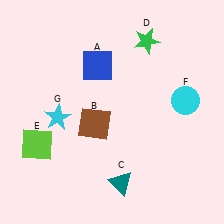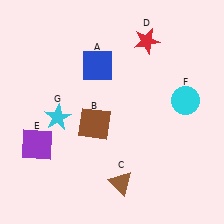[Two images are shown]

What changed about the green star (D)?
In Image 1, D is green. In Image 2, it changed to red.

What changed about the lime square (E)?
In Image 1, E is lime. In Image 2, it changed to purple.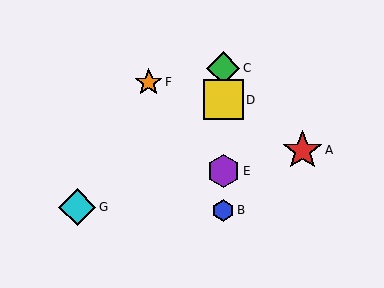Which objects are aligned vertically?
Objects B, C, D, E are aligned vertically.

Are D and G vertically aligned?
No, D is at x≈223 and G is at x≈77.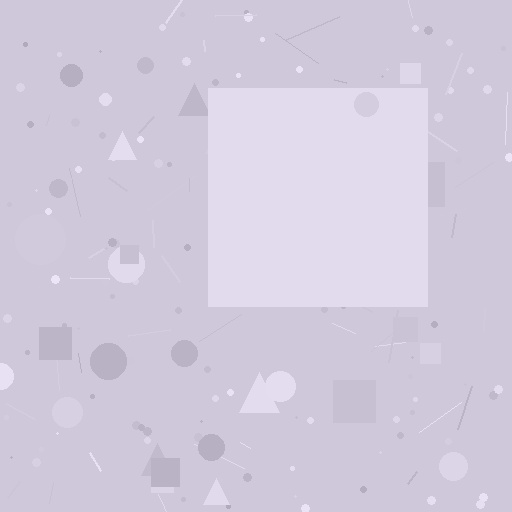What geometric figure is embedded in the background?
A square is embedded in the background.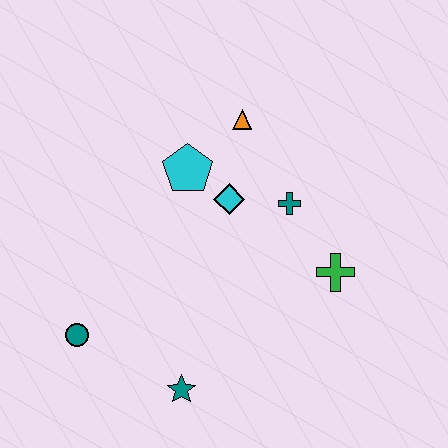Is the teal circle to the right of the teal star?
No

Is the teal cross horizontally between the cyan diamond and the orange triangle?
No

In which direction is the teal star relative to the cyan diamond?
The teal star is below the cyan diamond.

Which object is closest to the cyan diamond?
The cyan pentagon is closest to the cyan diamond.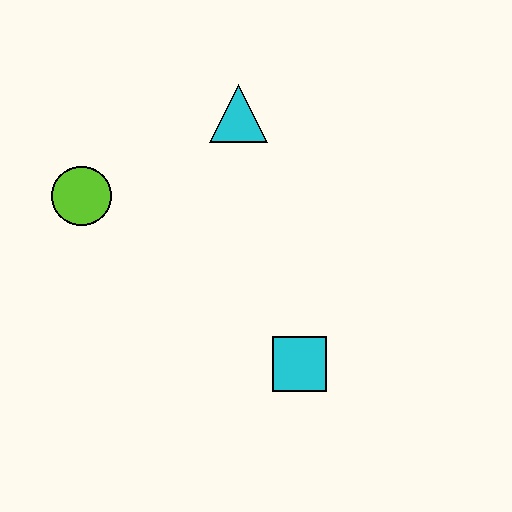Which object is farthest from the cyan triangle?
The cyan square is farthest from the cyan triangle.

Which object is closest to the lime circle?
The cyan triangle is closest to the lime circle.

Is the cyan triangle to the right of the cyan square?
No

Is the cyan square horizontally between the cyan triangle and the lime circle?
No